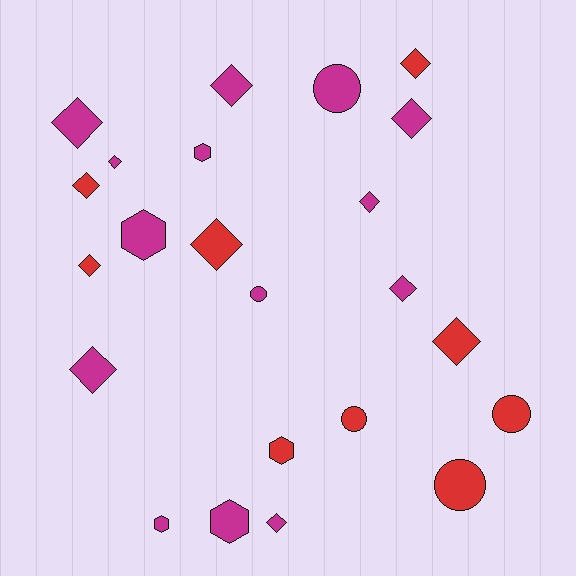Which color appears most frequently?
Magenta, with 14 objects.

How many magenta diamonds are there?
There are 8 magenta diamonds.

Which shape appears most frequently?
Diamond, with 13 objects.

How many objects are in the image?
There are 23 objects.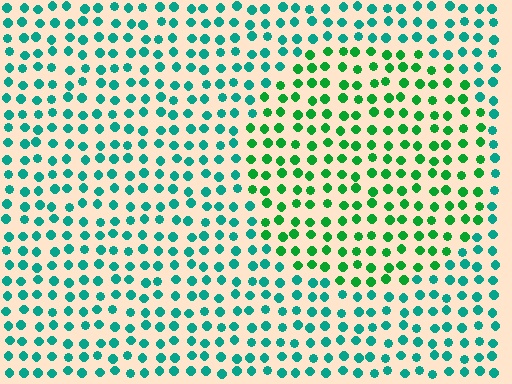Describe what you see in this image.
The image is filled with small teal elements in a uniform arrangement. A circle-shaped region is visible where the elements are tinted to a slightly different hue, forming a subtle color boundary.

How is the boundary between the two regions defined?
The boundary is defined purely by a slight shift in hue (about 36 degrees). Spacing, size, and orientation are identical on both sides.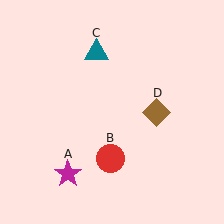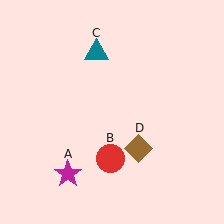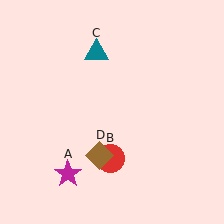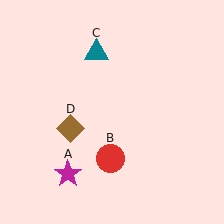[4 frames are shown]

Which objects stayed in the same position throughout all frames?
Magenta star (object A) and red circle (object B) and teal triangle (object C) remained stationary.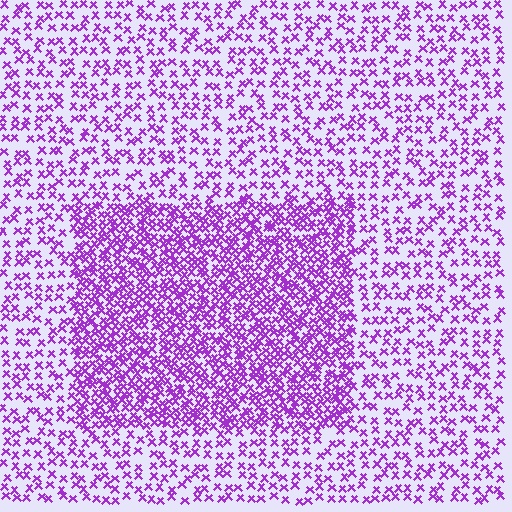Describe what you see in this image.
The image contains small purple elements arranged at two different densities. A rectangle-shaped region is visible where the elements are more densely packed than the surrounding area.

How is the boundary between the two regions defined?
The boundary is defined by a change in element density (approximately 2.2x ratio). All elements are the same color, size, and shape.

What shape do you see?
I see a rectangle.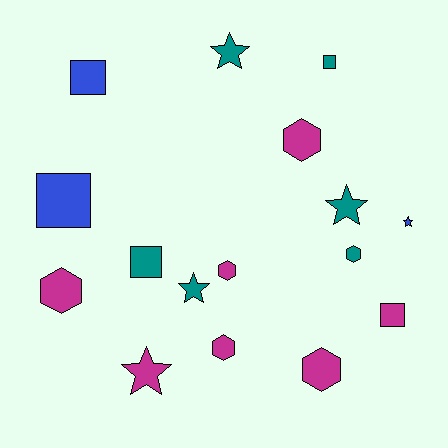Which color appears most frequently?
Magenta, with 7 objects.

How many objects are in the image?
There are 16 objects.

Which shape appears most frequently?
Hexagon, with 6 objects.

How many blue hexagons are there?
There are no blue hexagons.